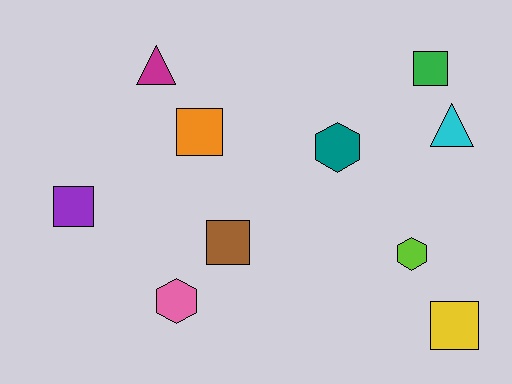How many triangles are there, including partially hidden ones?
There are 2 triangles.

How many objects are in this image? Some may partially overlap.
There are 10 objects.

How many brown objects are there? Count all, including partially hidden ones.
There is 1 brown object.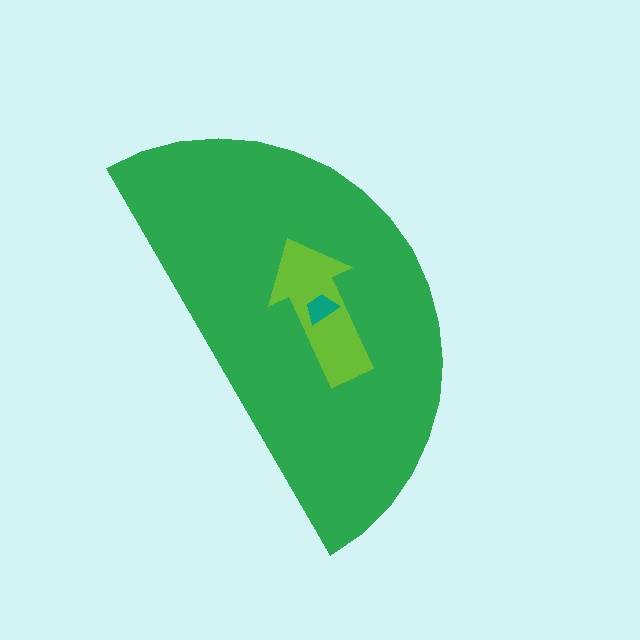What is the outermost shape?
The green semicircle.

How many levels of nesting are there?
3.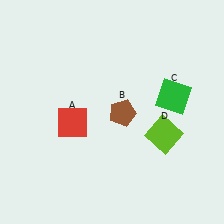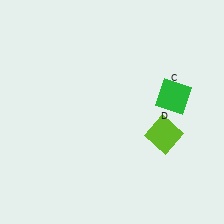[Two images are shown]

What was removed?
The red square (A), the brown pentagon (B) were removed in Image 2.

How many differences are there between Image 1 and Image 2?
There are 2 differences between the two images.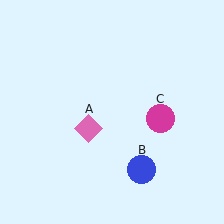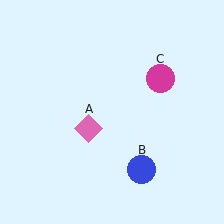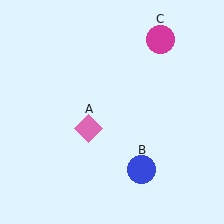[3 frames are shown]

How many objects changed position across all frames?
1 object changed position: magenta circle (object C).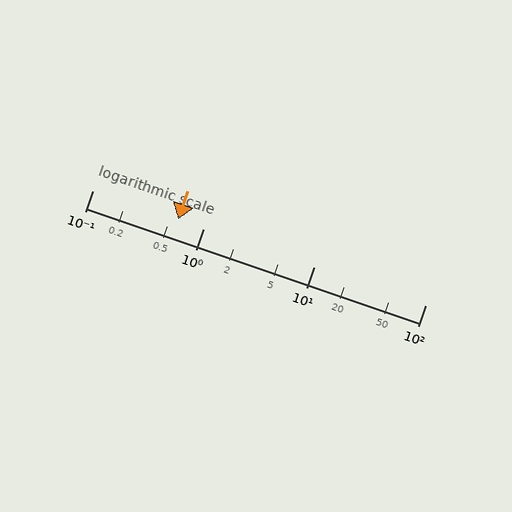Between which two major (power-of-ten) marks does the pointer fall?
The pointer is between 0.1 and 1.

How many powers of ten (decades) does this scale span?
The scale spans 3 decades, from 0.1 to 100.